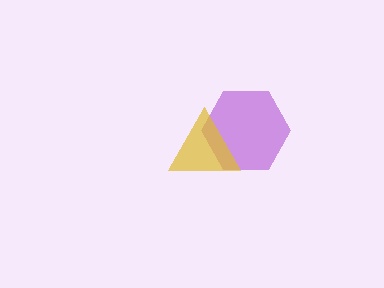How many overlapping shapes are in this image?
There are 2 overlapping shapes in the image.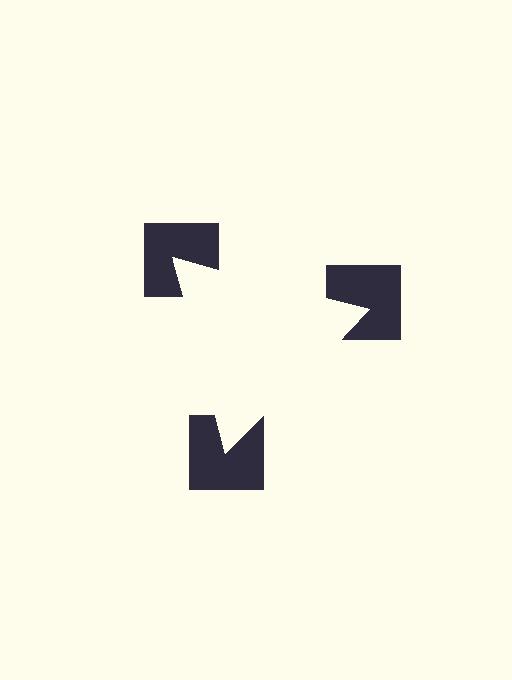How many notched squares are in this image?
There are 3 — one at each vertex of the illusory triangle.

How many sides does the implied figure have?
3 sides.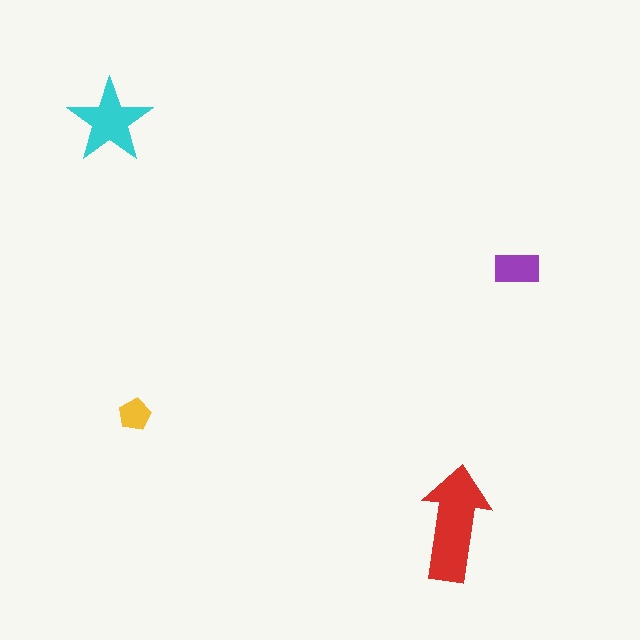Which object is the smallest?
The yellow pentagon.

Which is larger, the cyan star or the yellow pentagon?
The cyan star.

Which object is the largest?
The red arrow.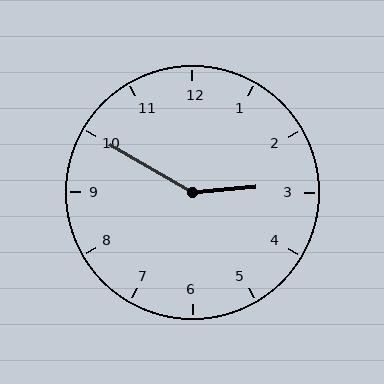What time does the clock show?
2:50.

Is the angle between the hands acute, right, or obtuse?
It is obtuse.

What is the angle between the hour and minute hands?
Approximately 145 degrees.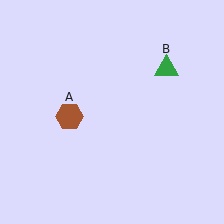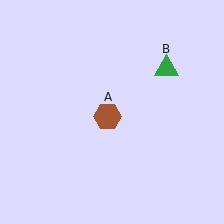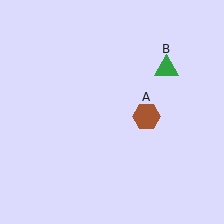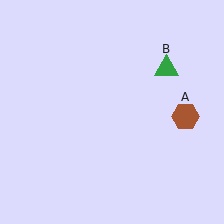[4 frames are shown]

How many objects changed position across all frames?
1 object changed position: brown hexagon (object A).